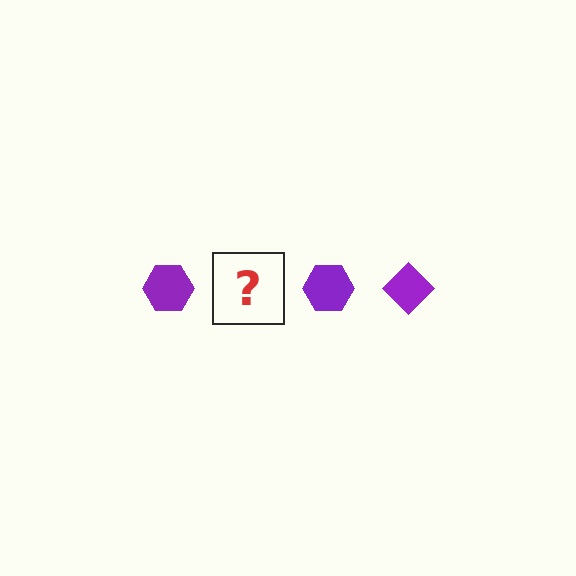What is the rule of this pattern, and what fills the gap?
The rule is that the pattern cycles through hexagon, diamond shapes in purple. The gap should be filled with a purple diamond.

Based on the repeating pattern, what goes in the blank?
The blank should be a purple diamond.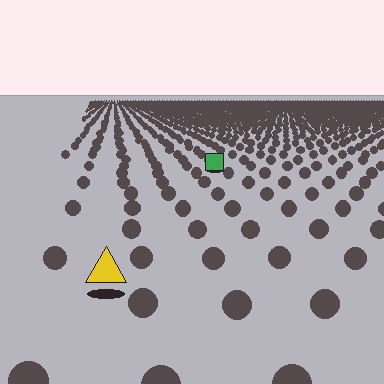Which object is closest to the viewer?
The yellow triangle is closest. The texture marks near it are larger and more spread out.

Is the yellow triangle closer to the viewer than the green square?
Yes. The yellow triangle is closer — you can tell from the texture gradient: the ground texture is coarser near it.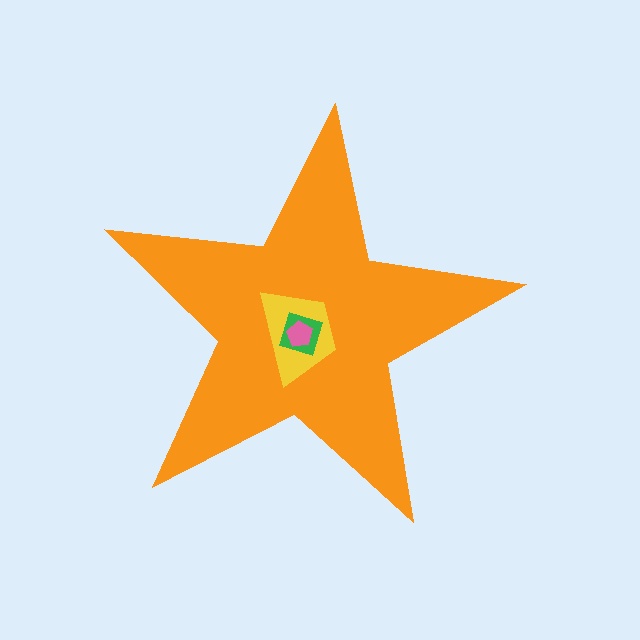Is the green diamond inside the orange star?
Yes.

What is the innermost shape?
The pink pentagon.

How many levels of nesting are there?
4.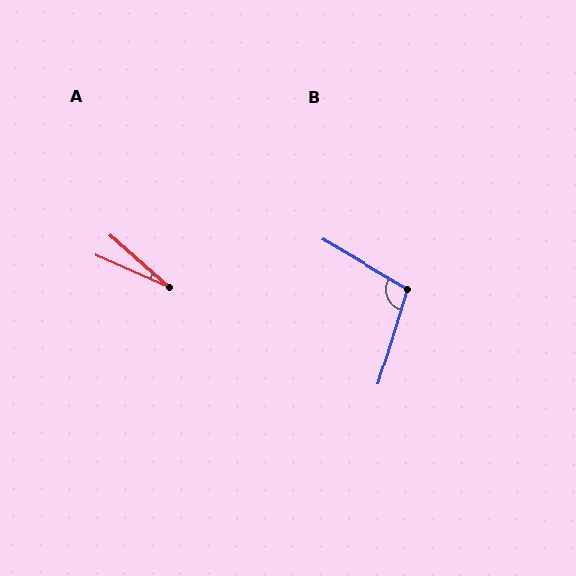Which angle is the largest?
B, at approximately 104 degrees.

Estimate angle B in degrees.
Approximately 104 degrees.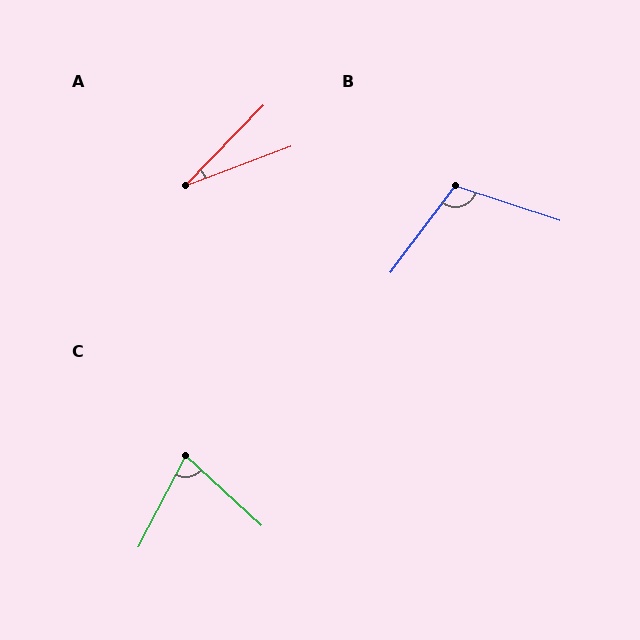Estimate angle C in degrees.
Approximately 75 degrees.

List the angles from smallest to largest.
A (25°), C (75°), B (109°).